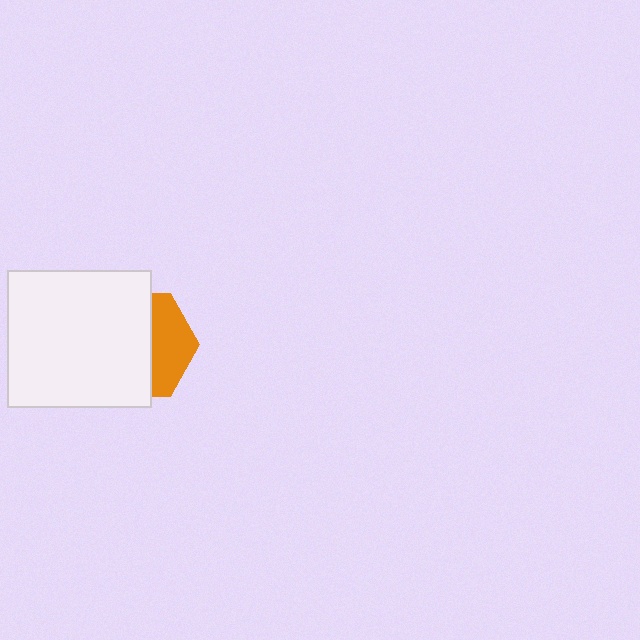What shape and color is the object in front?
The object in front is a white rectangle.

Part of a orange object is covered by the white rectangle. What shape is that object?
It is a hexagon.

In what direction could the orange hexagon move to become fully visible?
The orange hexagon could move right. That would shift it out from behind the white rectangle entirely.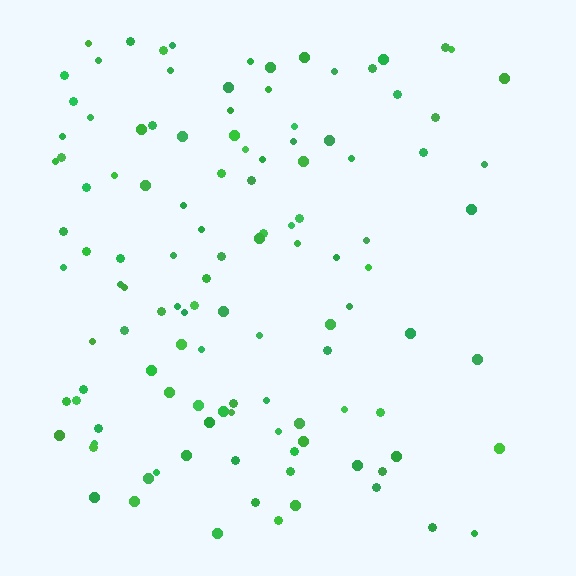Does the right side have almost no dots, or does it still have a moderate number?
Still a moderate number, just noticeably fewer than the left.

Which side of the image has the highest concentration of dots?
The left.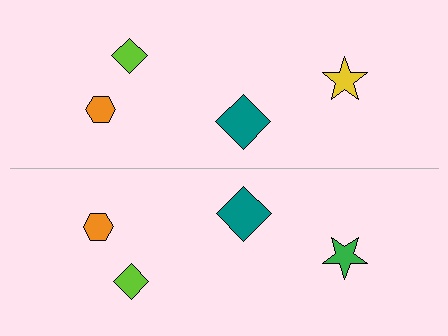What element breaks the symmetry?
The green star on the bottom side breaks the symmetry — its mirror counterpart is yellow.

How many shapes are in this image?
There are 8 shapes in this image.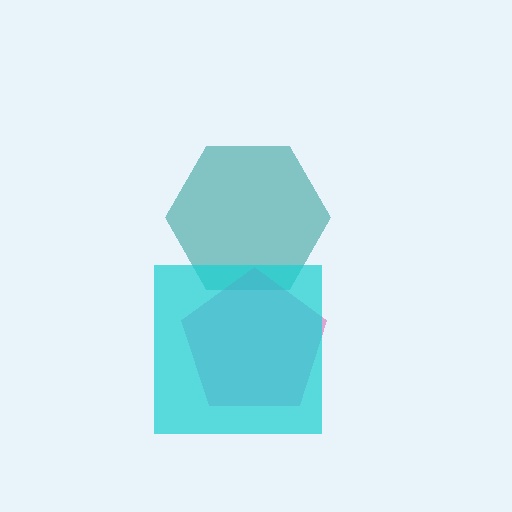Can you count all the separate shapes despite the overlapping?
Yes, there are 3 separate shapes.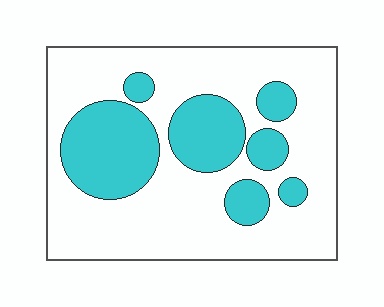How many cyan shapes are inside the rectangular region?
7.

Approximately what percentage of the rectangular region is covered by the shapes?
Approximately 30%.